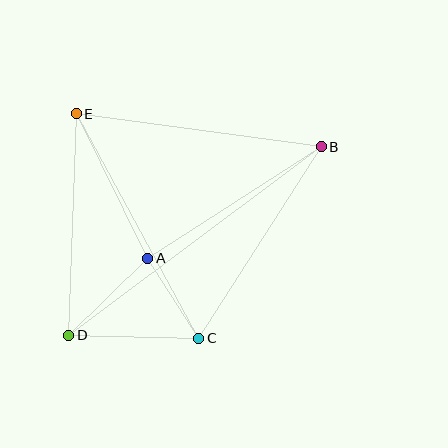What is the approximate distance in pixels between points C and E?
The distance between C and E is approximately 256 pixels.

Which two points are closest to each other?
Points A and C are closest to each other.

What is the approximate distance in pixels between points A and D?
The distance between A and D is approximately 110 pixels.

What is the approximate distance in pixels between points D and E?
The distance between D and E is approximately 221 pixels.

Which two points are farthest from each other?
Points B and D are farthest from each other.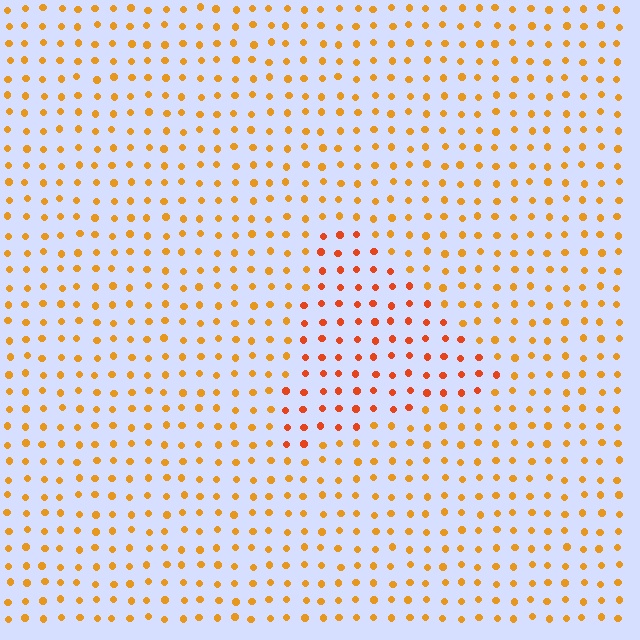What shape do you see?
I see a triangle.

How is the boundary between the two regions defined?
The boundary is defined purely by a slight shift in hue (about 25 degrees). Spacing, size, and orientation are identical on both sides.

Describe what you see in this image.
The image is filled with small orange elements in a uniform arrangement. A triangle-shaped region is visible where the elements are tinted to a slightly different hue, forming a subtle color boundary.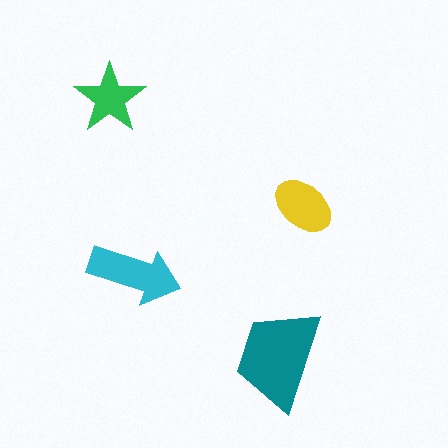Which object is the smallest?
The green star.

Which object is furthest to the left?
The green star is leftmost.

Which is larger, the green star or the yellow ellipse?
The yellow ellipse.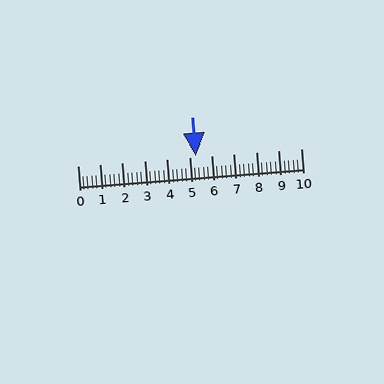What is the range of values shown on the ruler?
The ruler shows values from 0 to 10.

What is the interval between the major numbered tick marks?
The major tick marks are spaced 1 units apart.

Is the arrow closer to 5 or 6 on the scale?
The arrow is closer to 5.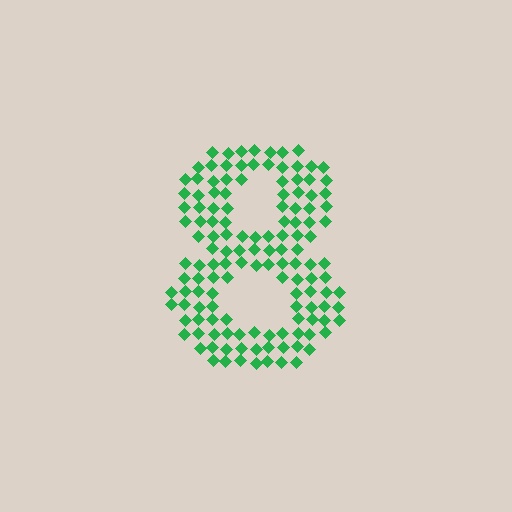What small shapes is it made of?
It is made of small diamonds.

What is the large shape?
The large shape is the digit 8.